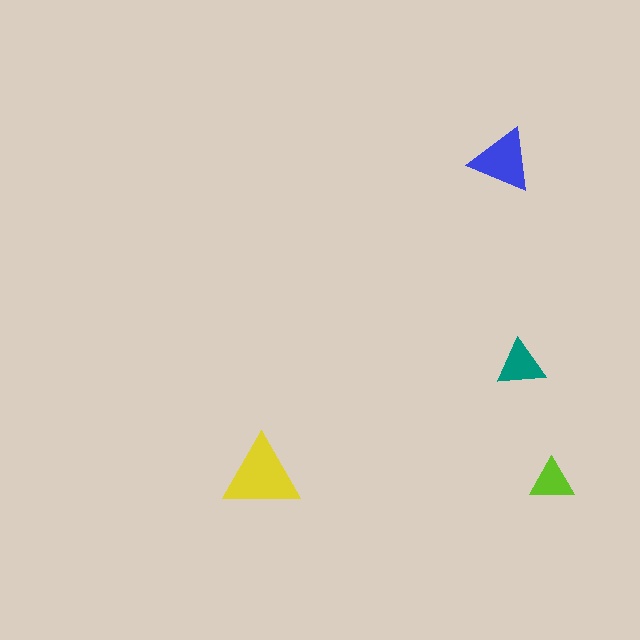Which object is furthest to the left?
The yellow triangle is leftmost.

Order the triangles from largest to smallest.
the yellow one, the blue one, the teal one, the lime one.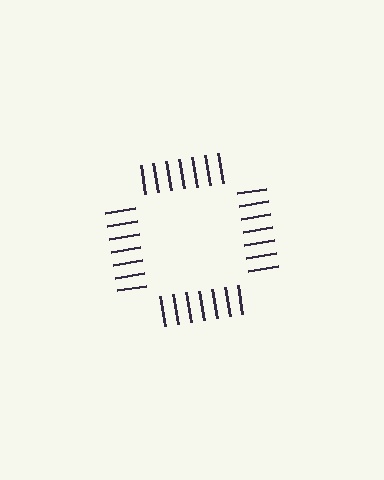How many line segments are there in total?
28 — 7 along each of the 4 edges.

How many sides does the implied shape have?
4 sides — the line-ends trace a square.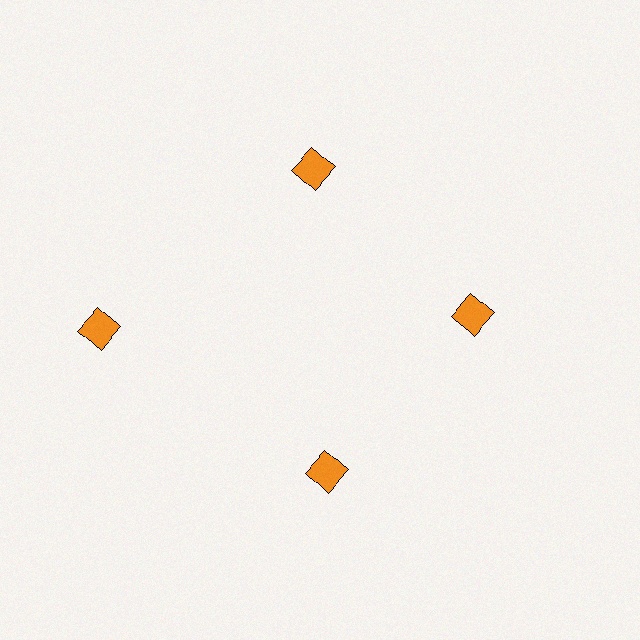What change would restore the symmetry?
The symmetry would be restored by moving it inward, back onto the ring so that all 4 diamonds sit at equal angles and equal distance from the center.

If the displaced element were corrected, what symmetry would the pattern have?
It would have 4-fold rotational symmetry — the pattern would map onto itself every 90 degrees.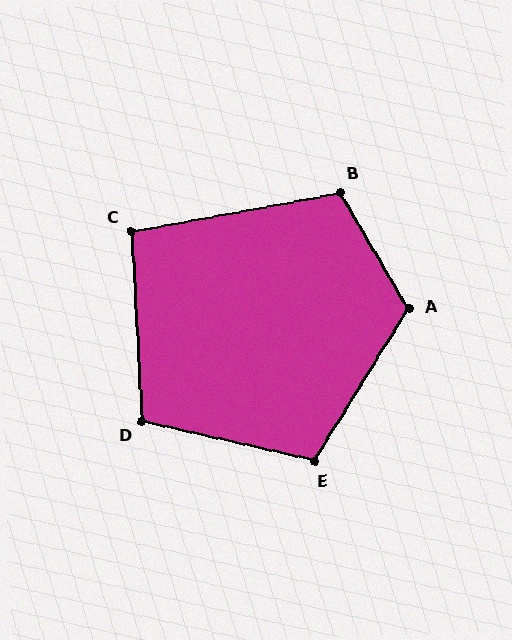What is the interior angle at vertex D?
Approximately 106 degrees (obtuse).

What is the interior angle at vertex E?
Approximately 109 degrees (obtuse).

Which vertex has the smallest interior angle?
C, at approximately 97 degrees.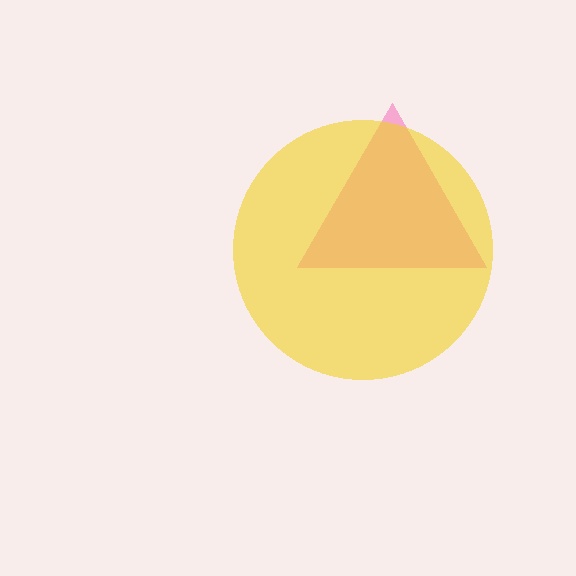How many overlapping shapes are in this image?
There are 2 overlapping shapes in the image.